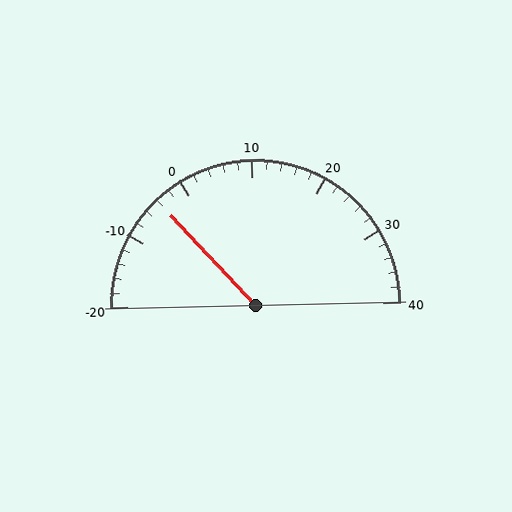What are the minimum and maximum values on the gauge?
The gauge ranges from -20 to 40.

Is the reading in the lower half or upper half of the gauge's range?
The reading is in the lower half of the range (-20 to 40).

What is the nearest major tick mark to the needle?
The nearest major tick mark is 0.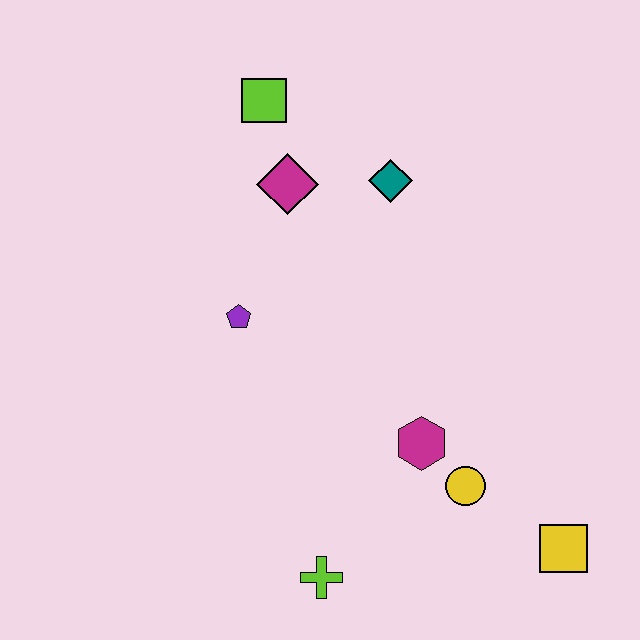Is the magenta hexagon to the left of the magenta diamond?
No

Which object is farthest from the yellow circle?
The lime square is farthest from the yellow circle.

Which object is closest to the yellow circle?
The magenta hexagon is closest to the yellow circle.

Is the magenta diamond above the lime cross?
Yes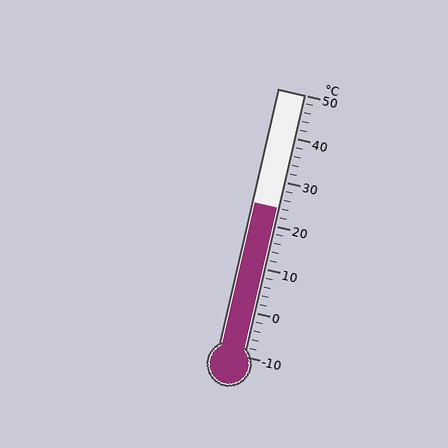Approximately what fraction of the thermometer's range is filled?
The thermometer is filled to approximately 55% of its range.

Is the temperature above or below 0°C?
The temperature is above 0°C.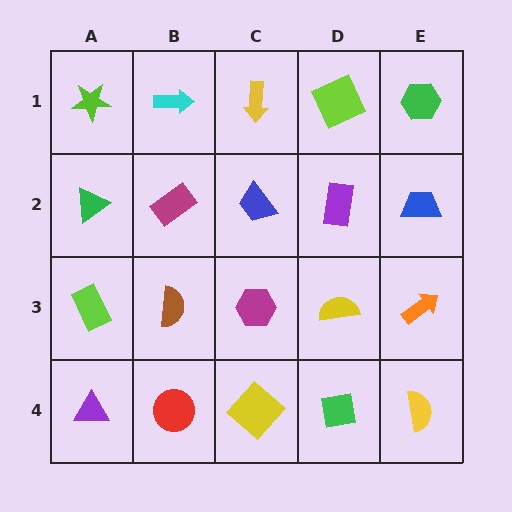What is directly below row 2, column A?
A lime rectangle.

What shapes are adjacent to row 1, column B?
A magenta rectangle (row 2, column B), a lime star (row 1, column A), a yellow arrow (row 1, column C).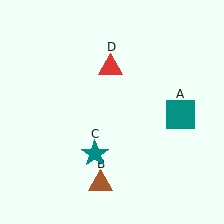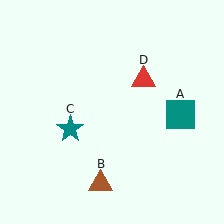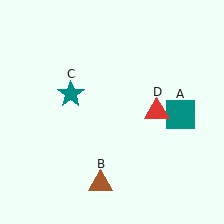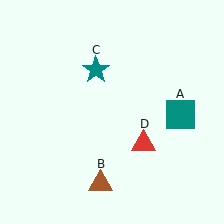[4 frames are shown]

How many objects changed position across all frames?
2 objects changed position: teal star (object C), red triangle (object D).